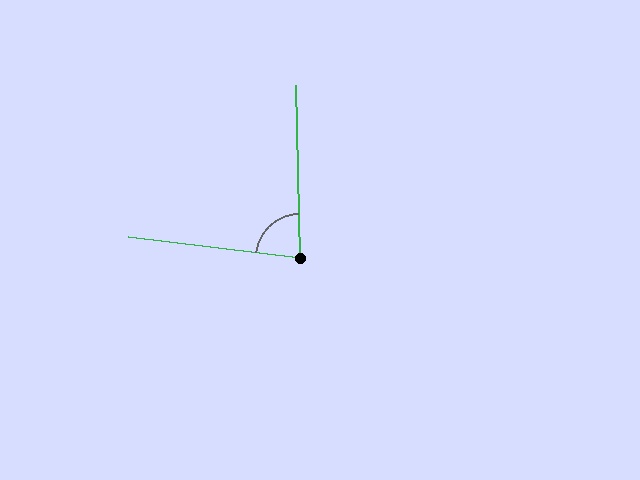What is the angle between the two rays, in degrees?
Approximately 82 degrees.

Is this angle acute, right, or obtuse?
It is acute.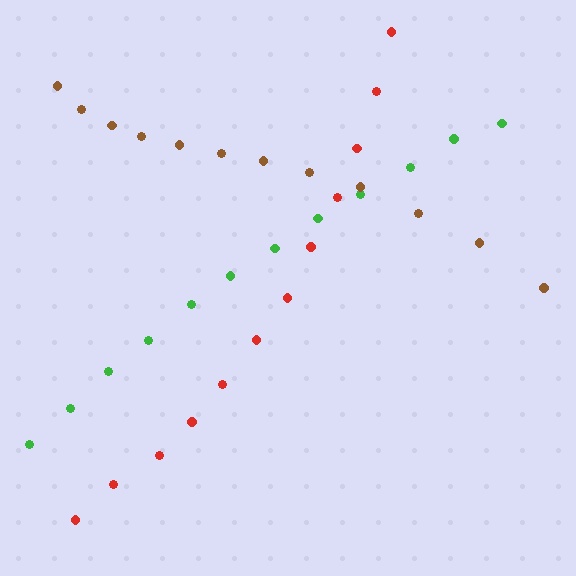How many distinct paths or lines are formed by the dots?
There are 3 distinct paths.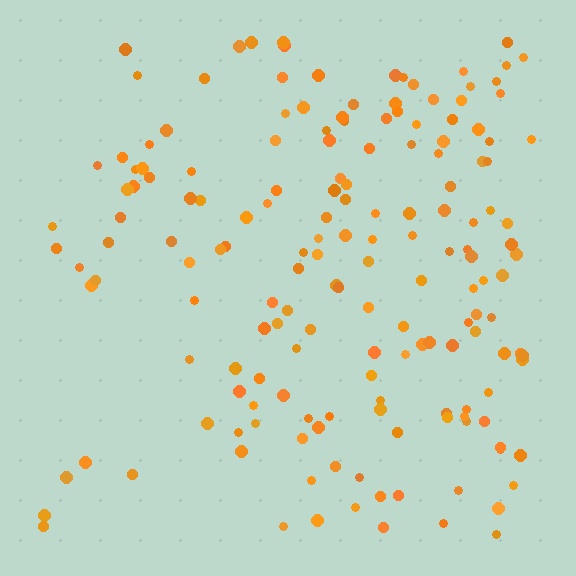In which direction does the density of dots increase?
From left to right, with the right side densest.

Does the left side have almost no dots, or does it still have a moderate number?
Still a moderate number, just noticeably fewer than the right.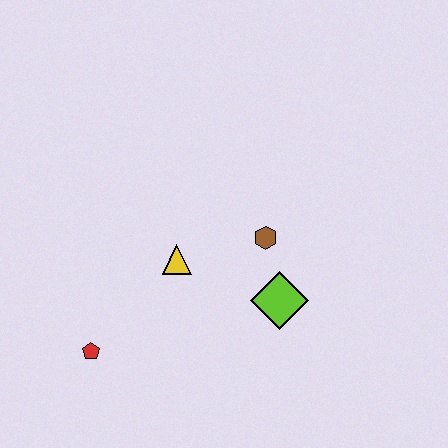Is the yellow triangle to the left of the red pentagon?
No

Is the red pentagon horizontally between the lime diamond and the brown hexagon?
No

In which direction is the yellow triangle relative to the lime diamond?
The yellow triangle is to the left of the lime diamond.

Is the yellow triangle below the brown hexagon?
Yes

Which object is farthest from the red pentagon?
The brown hexagon is farthest from the red pentagon.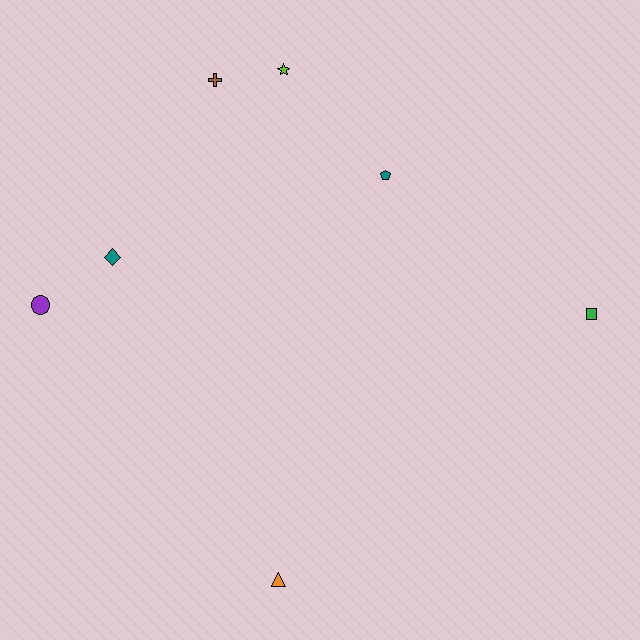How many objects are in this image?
There are 7 objects.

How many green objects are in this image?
There is 1 green object.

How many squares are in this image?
There is 1 square.